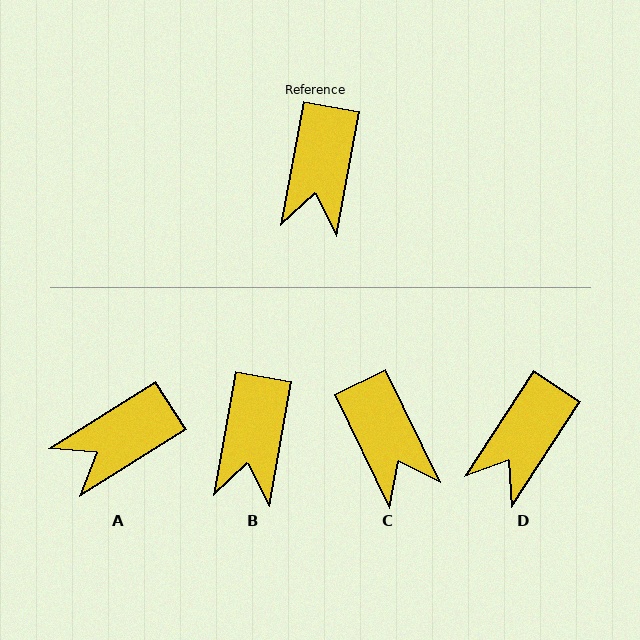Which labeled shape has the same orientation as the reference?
B.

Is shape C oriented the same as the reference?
No, it is off by about 37 degrees.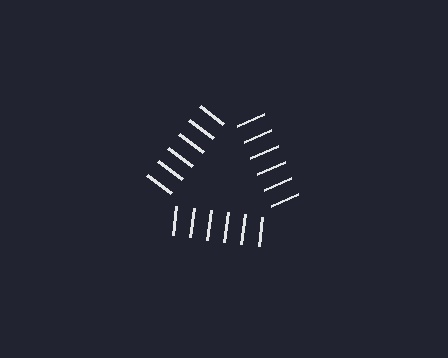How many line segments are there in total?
18 — 6 along each of the 3 edges.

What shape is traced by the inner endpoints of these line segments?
An illusory triangle — the line segments terminate on its edges but no continuous stroke is drawn.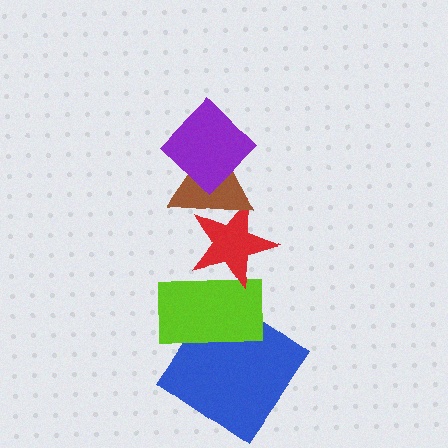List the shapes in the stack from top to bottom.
From top to bottom: the purple diamond, the brown triangle, the red star, the lime rectangle, the blue diamond.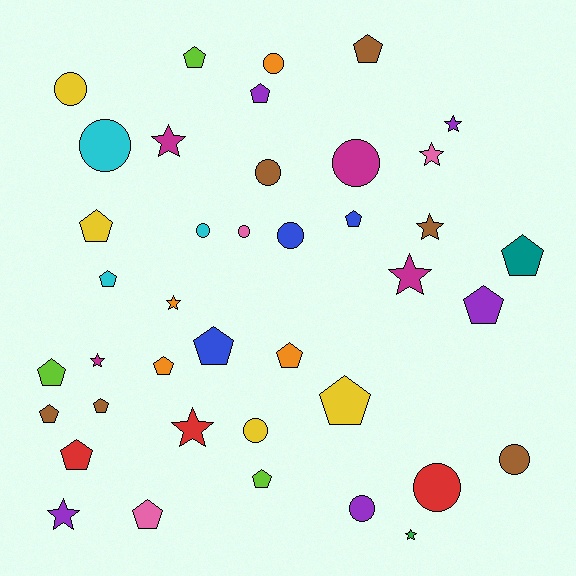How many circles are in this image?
There are 12 circles.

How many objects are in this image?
There are 40 objects.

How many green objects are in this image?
There is 1 green object.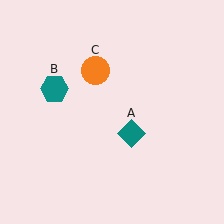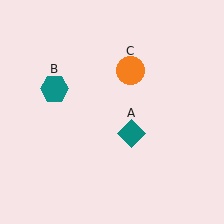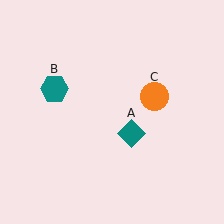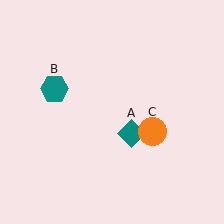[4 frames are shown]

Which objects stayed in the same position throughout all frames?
Teal diamond (object A) and teal hexagon (object B) remained stationary.